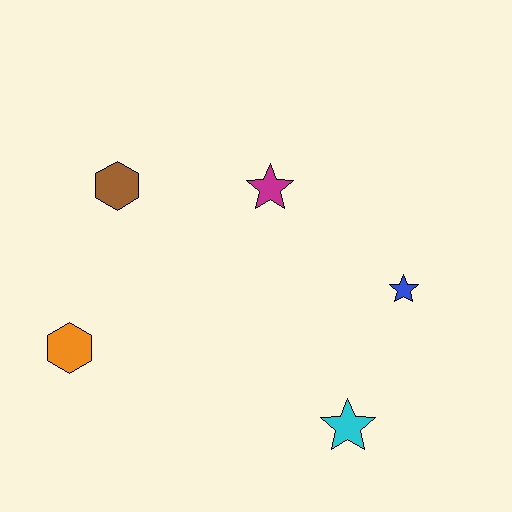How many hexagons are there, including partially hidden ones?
There are 2 hexagons.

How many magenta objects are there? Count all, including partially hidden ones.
There is 1 magenta object.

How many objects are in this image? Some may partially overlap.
There are 5 objects.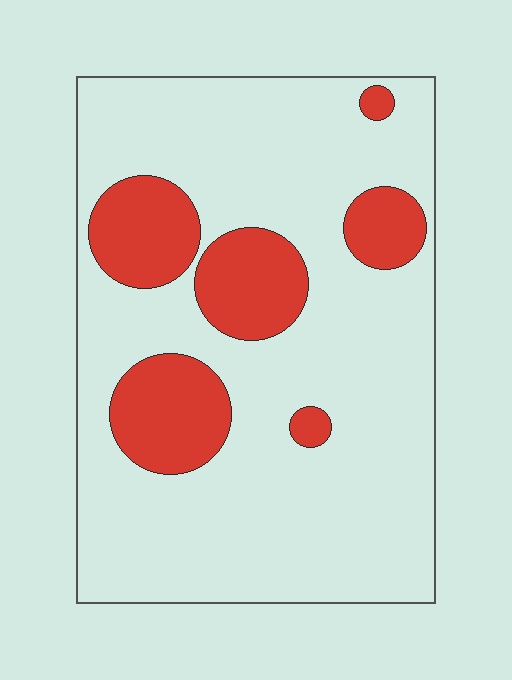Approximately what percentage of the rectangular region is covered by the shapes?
Approximately 20%.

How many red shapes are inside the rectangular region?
6.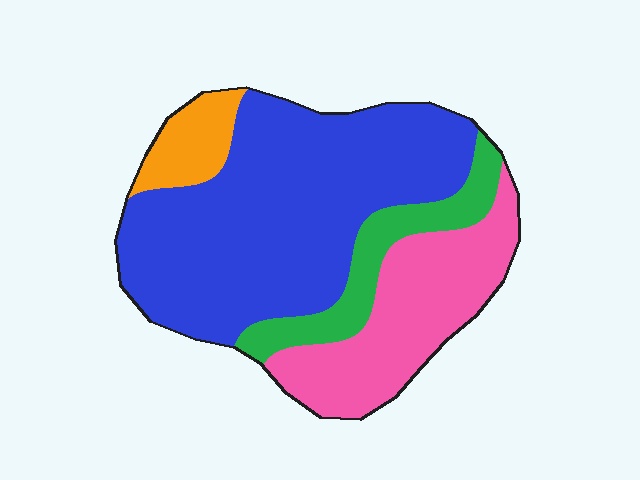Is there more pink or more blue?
Blue.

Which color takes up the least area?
Orange, at roughly 5%.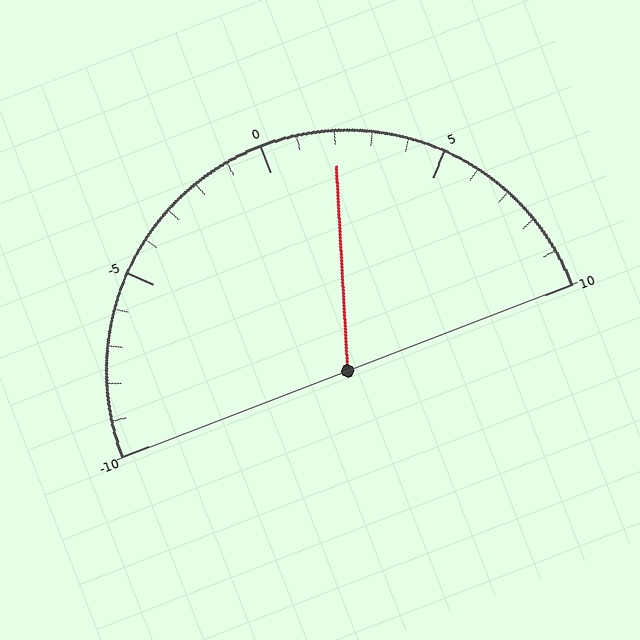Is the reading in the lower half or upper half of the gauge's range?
The reading is in the upper half of the range (-10 to 10).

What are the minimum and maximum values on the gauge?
The gauge ranges from -10 to 10.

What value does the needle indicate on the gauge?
The needle indicates approximately 2.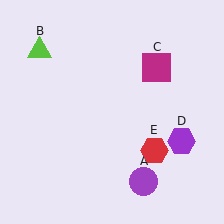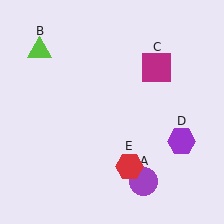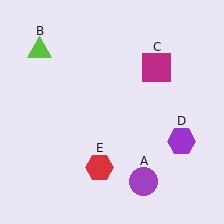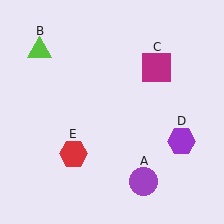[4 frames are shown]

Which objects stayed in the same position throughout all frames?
Purple circle (object A) and lime triangle (object B) and magenta square (object C) and purple hexagon (object D) remained stationary.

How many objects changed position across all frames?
1 object changed position: red hexagon (object E).